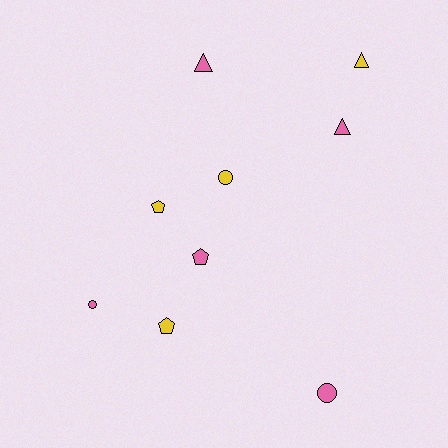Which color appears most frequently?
Pink, with 5 objects.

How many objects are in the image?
There are 9 objects.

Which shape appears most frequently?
Triangle, with 3 objects.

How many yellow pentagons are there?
There are 2 yellow pentagons.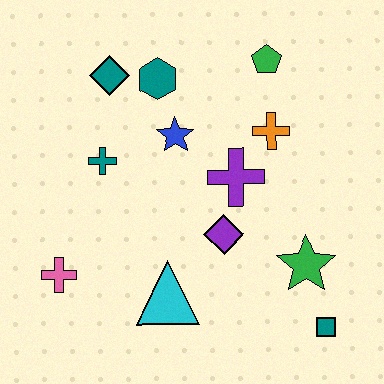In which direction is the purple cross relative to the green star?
The purple cross is above the green star.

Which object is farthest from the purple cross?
The pink cross is farthest from the purple cross.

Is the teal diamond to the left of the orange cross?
Yes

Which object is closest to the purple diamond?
The purple cross is closest to the purple diamond.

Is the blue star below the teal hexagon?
Yes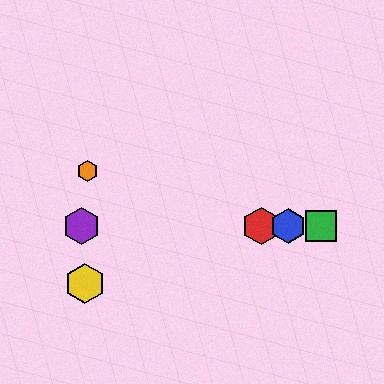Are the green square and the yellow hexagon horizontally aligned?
No, the green square is at y≈226 and the yellow hexagon is at y≈284.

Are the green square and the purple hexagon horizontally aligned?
Yes, both are at y≈226.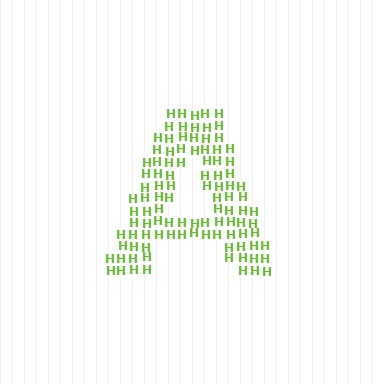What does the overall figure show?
The overall figure shows the letter A.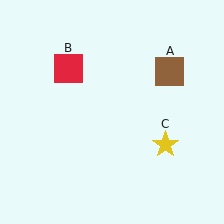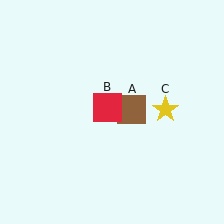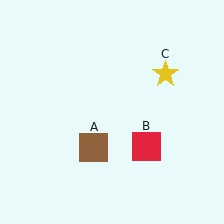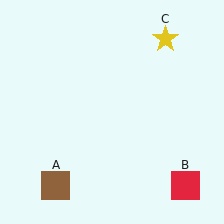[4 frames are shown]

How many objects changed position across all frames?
3 objects changed position: brown square (object A), red square (object B), yellow star (object C).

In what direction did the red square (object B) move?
The red square (object B) moved down and to the right.